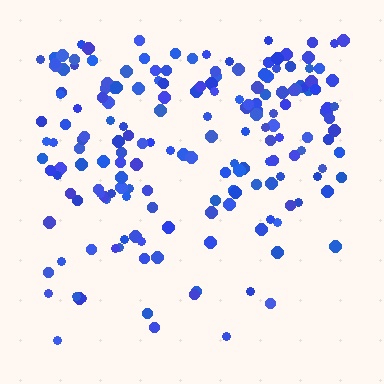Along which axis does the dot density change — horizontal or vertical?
Vertical.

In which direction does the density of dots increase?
From bottom to top, with the top side densest.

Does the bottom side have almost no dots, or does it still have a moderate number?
Still a moderate number, just noticeably fewer than the top.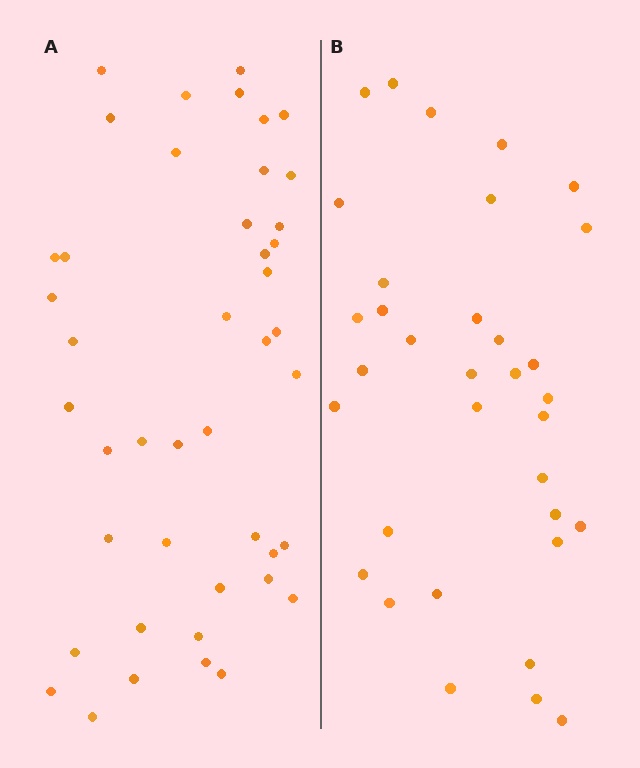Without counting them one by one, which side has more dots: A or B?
Region A (the left region) has more dots.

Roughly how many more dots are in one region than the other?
Region A has roughly 10 or so more dots than region B.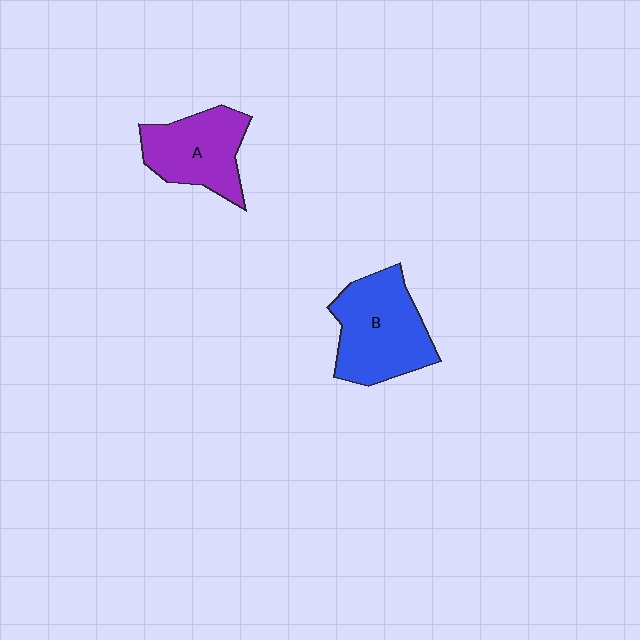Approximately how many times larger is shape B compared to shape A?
Approximately 1.2 times.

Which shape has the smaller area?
Shape A (purple).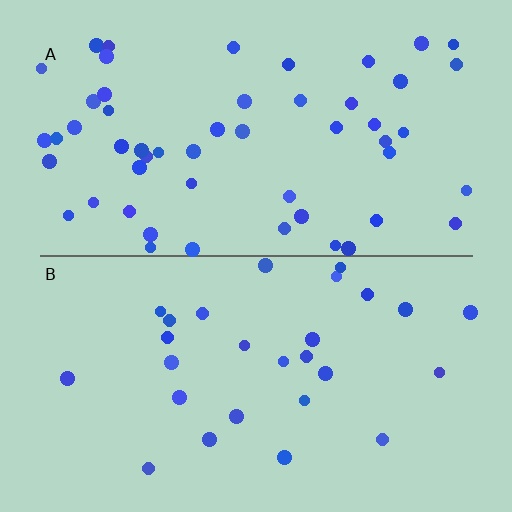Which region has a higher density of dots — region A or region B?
A (the top).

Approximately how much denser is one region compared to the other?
Approximately 2.0× — region A over region B.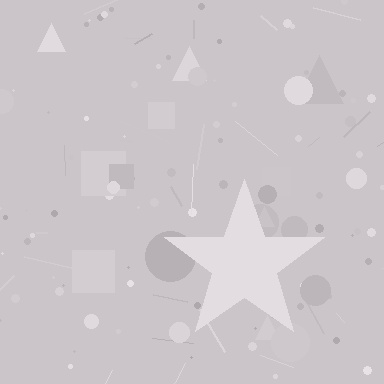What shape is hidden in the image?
A star is hidden in the image.